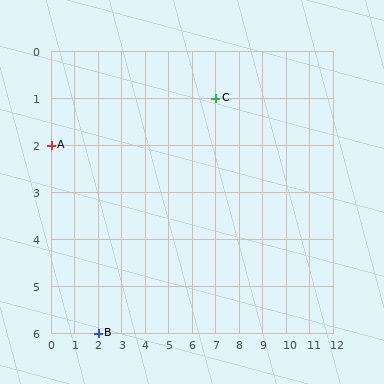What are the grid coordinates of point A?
Point A is at grid coordinates (0, 2).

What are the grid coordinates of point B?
Point B is at grid coordinates (2, 6).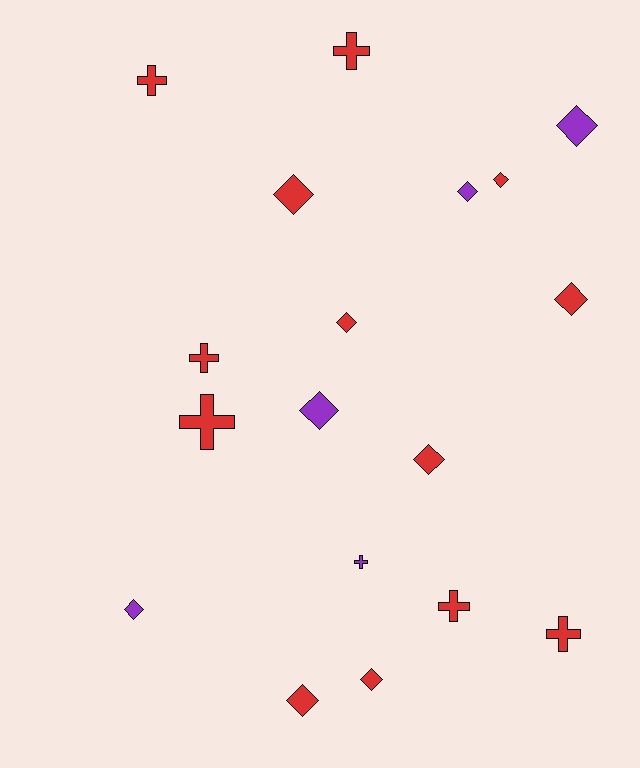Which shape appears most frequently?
Diamond, with 11 objects.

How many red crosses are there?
There are 6 red crosses.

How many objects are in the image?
There are 18 objects.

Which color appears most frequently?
Red, with 13 objects.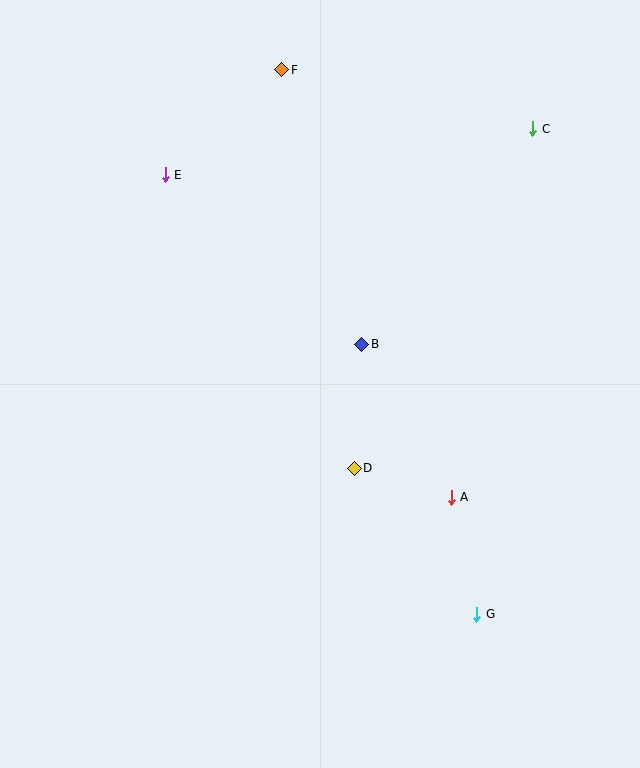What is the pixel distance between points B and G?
The distance between B and G is 293 pixels.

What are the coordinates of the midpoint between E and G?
The midpoint between E and G is at (321, 395).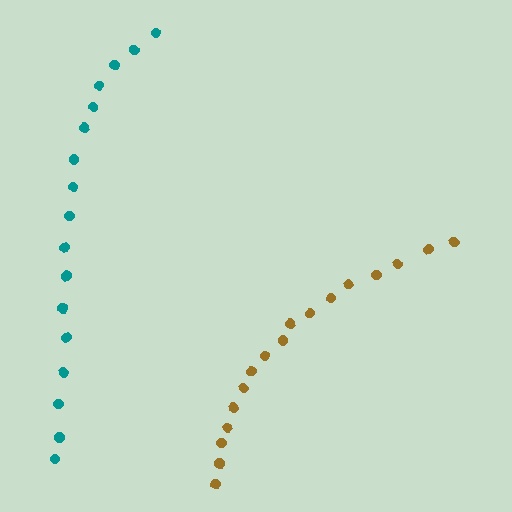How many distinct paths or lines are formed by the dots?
There are 2 distinct paths.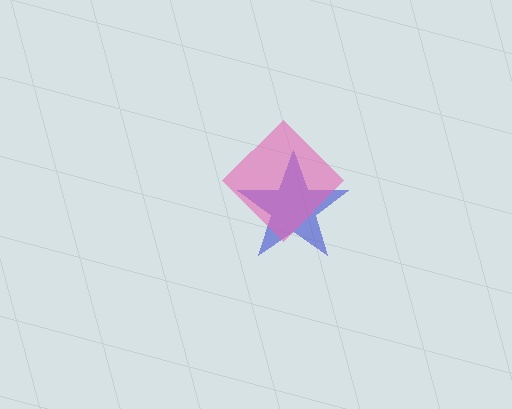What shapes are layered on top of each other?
The layered shapes are: a blue star, a pink diamond.